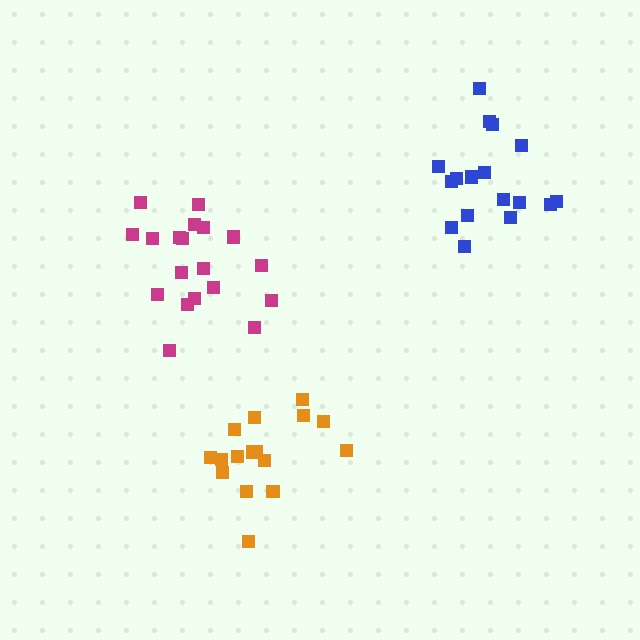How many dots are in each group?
Group 1: 16 dots, Group 2: 17 dots, Group 3: 19 dots (52 total).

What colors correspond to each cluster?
The clusters are colored: orange, blue, magenta.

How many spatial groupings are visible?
There are 3 spatial groupings.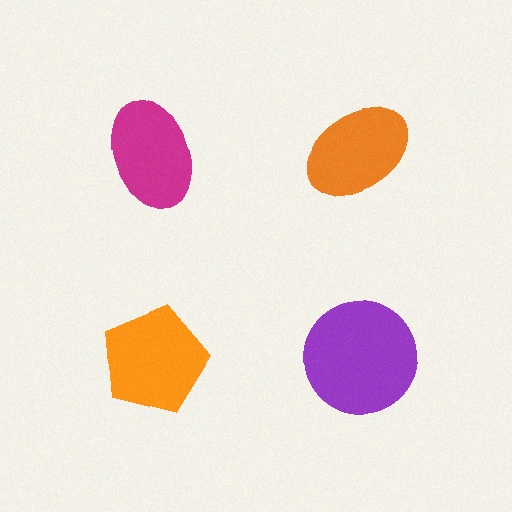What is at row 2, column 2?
A purple circle.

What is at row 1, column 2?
An orange ellipse.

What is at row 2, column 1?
An orange pentagon.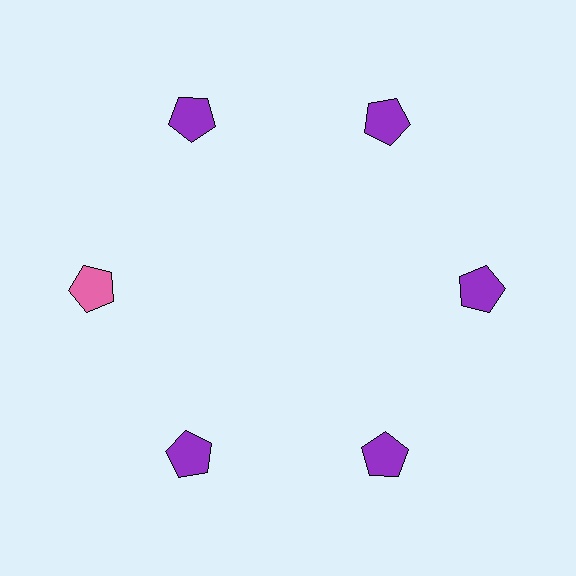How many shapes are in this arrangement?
There are 6 shapes arranged in a ring pattern.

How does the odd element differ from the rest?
It has a different color: pink instead of purple.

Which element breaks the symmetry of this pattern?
The pink pentagon at roughly the 9 o'clock position breaks the symmetry. All other shapes are purple pentagons.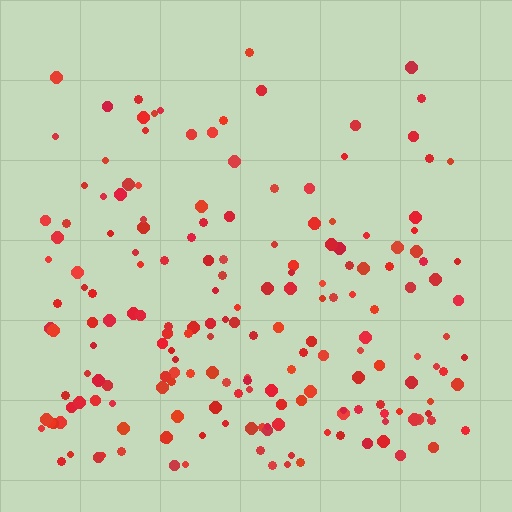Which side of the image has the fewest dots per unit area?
The top.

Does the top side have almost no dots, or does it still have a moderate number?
Still a moderate number, just noticeably fewer than the bottom.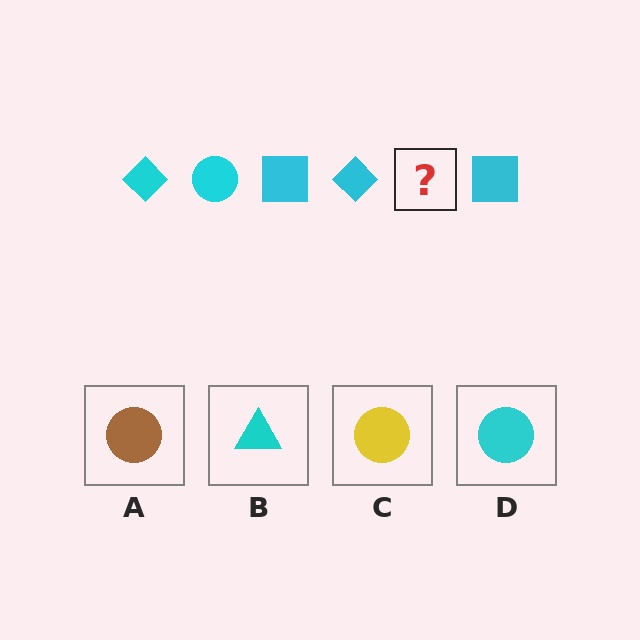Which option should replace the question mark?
Option D.